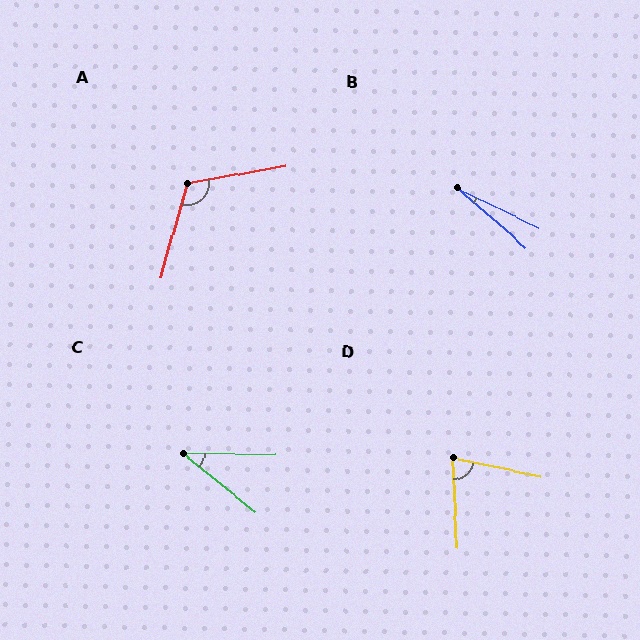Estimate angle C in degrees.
Approximately 39 degrees.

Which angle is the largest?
A, at approximately 116 degrees.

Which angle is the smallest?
B, at approximately 15 degrees.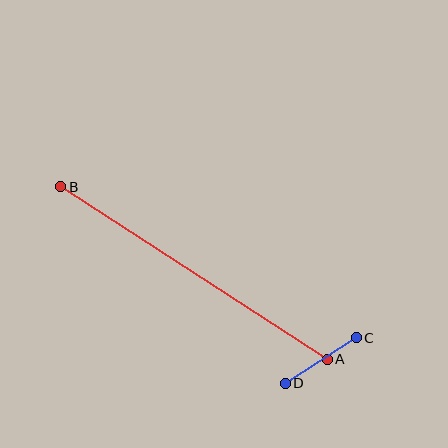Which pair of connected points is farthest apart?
Points A and B are farthest apart.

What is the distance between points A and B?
The distance is approximately 317 pixels.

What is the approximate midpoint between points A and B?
The midpoint is at approximately (194, 273) pixels.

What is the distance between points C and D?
The distance is approximately 84 pixels.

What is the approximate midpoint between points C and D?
The midpoint is at approximately (321, 360) pixels.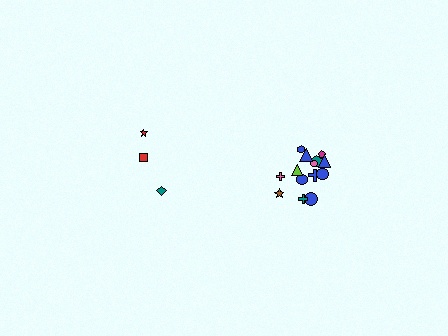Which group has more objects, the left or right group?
The right group.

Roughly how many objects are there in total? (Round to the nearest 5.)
Roughly 20 objects in total.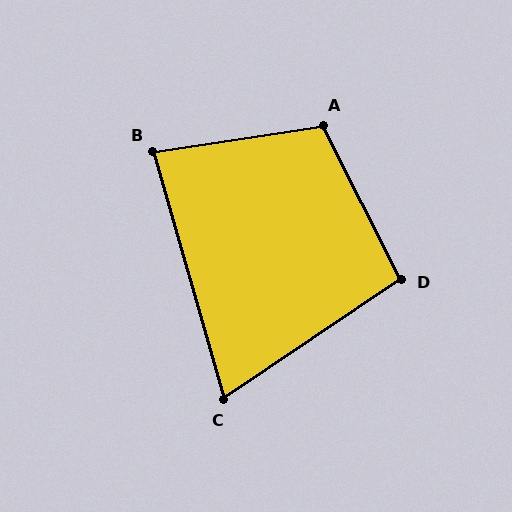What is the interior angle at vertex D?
Approximately 97 degrees (obtuse).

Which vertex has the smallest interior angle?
C, at approximately 72 degrees.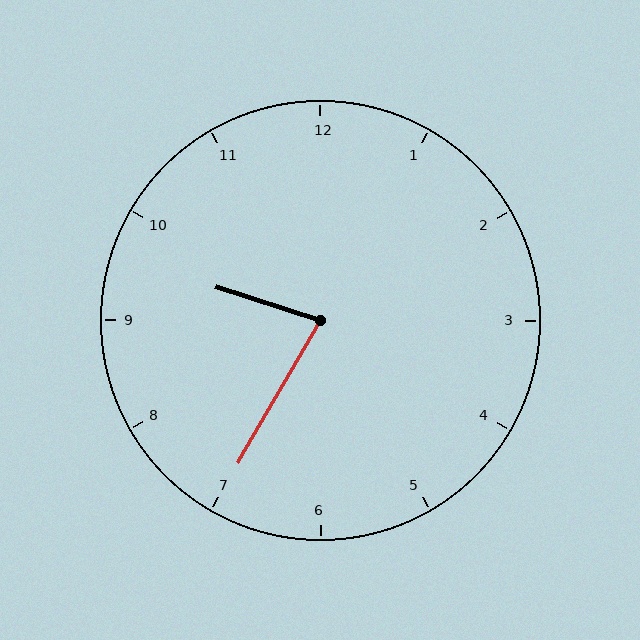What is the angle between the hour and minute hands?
Approximately 78 degrees.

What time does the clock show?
9:35.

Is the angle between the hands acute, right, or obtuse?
It is acute.